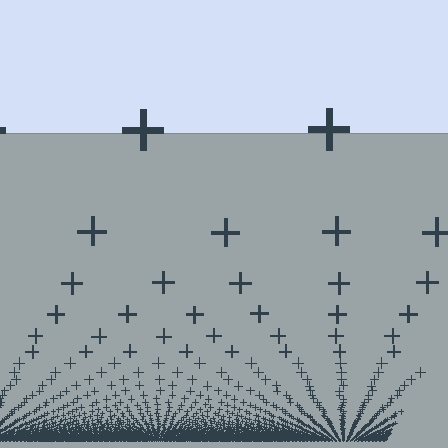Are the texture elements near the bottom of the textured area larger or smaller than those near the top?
Smaller. The gradient is inverted — elements near the bottom are smaller and denser.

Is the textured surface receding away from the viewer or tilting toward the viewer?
The surface appears to tilt toward the viewer. Texture elements get larger and sparser toward the top.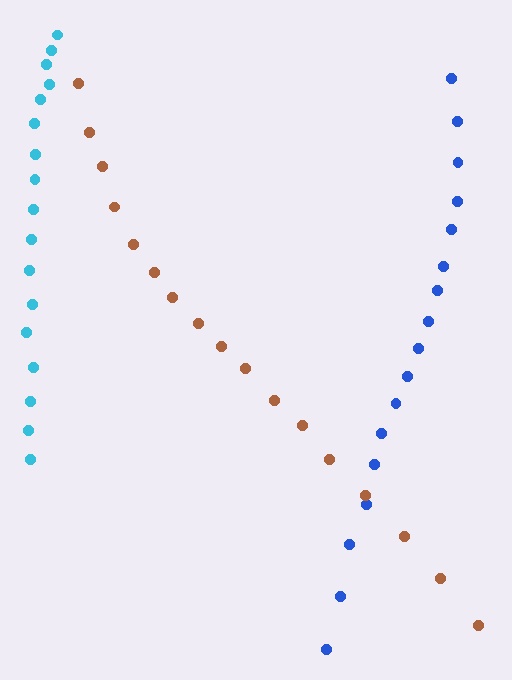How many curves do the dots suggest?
There are 3 distinct paths.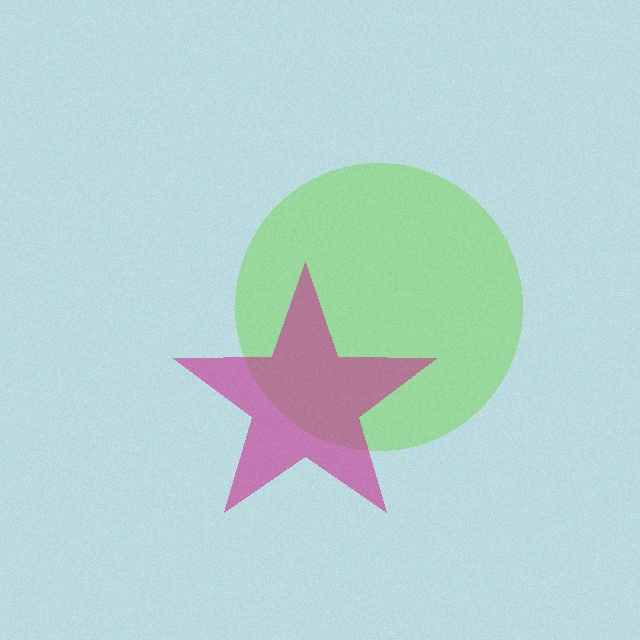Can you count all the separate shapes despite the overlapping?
Yes, there are 2 separate shapes.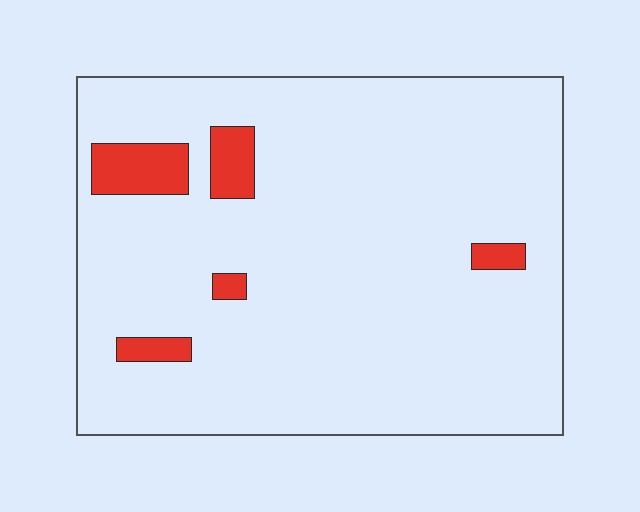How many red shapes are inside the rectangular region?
5.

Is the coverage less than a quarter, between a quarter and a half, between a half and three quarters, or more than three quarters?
Less than a quarter.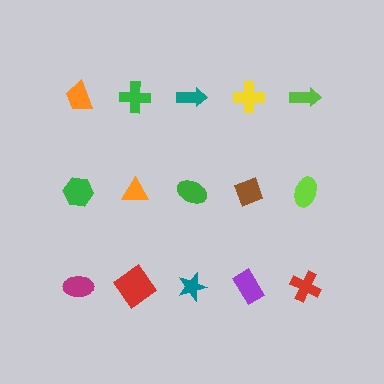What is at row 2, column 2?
An orange triangle.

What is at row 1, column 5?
A lime arrow.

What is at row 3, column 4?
A purple rectangle.